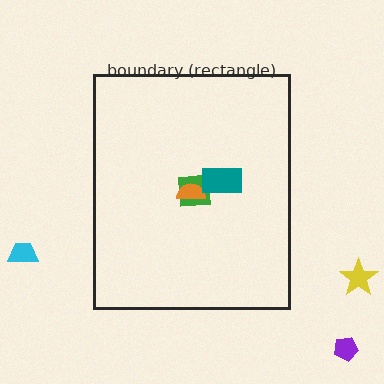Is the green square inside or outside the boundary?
Inside.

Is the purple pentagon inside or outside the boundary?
Outside.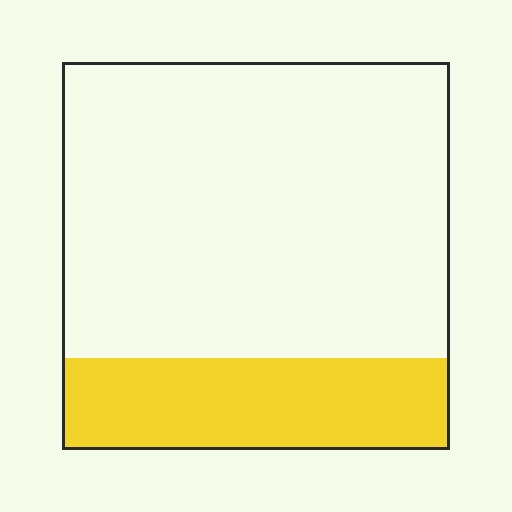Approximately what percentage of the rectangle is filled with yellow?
Approximately 25%.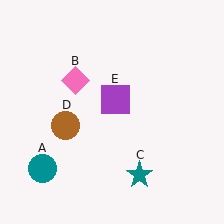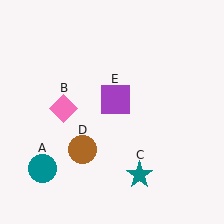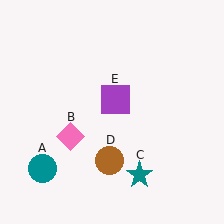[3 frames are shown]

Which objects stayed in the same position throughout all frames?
Teal circle (object A) and teal star (object C) and purple square (object E) remained stationary.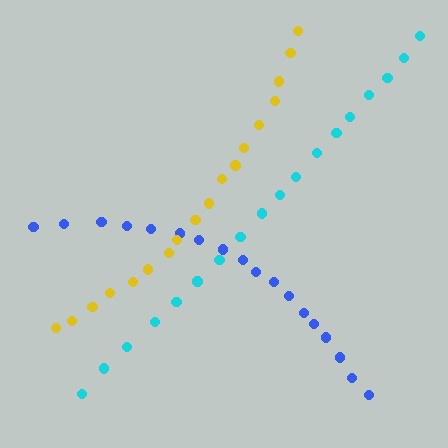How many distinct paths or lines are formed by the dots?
There are 3 distinct paths.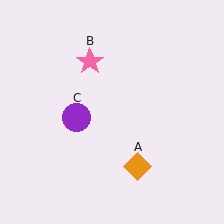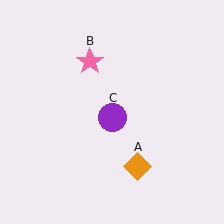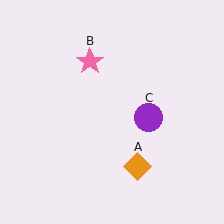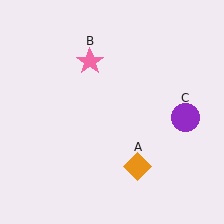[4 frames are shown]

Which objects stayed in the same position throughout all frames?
Orange diamond (object A) and pink star (object B) remained stationary.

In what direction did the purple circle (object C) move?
The purple circle (object C) moved right.